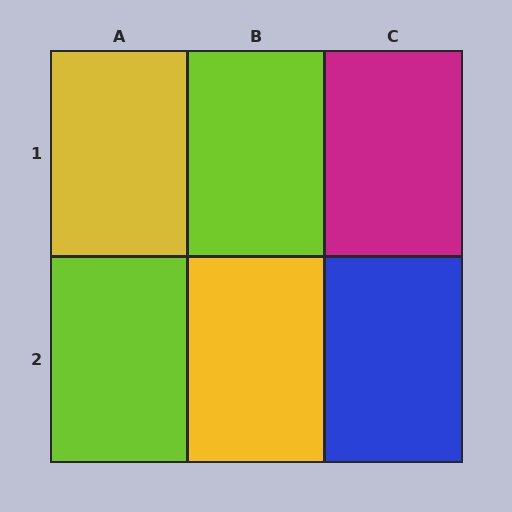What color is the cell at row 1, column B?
Lime.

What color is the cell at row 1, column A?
Yellow.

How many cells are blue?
1 cell is blue.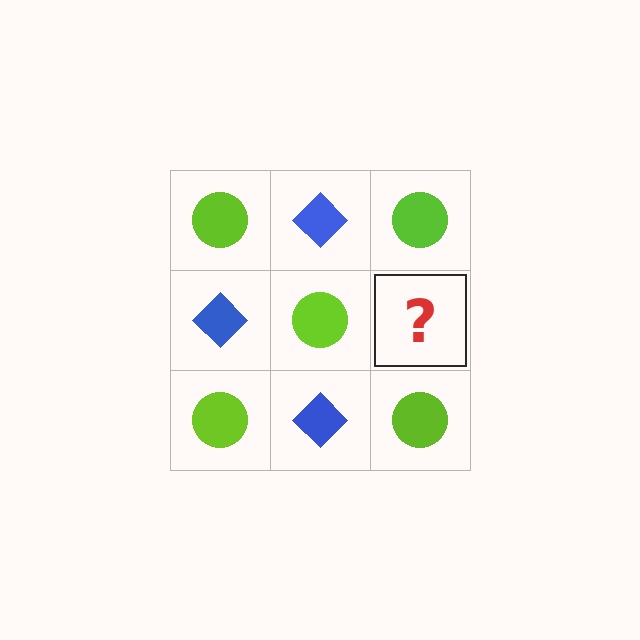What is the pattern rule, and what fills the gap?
The rule is that it alternates lime circle and blue diamond in a checkerboard pattern. The gap should be filled with a blue diamond.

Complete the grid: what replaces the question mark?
The question mark should be replaced with a blue diamond.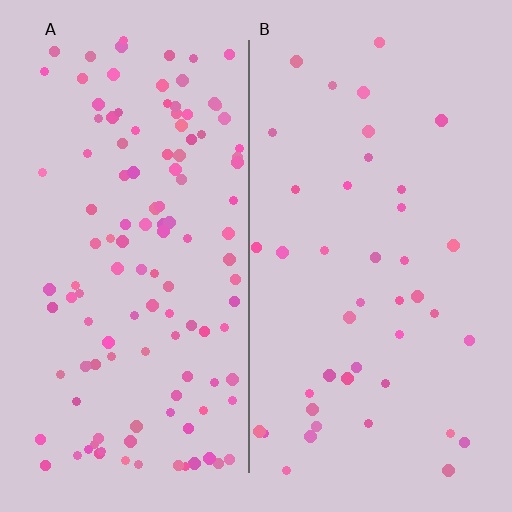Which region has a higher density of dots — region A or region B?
A (the left).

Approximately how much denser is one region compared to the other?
Approximately 2.9× — region A over region B.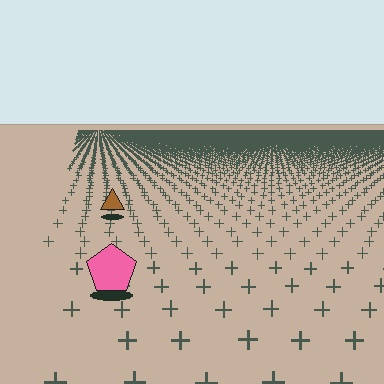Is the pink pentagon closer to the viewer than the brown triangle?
Yes. The pink pentagon is closer — you can tell from the texture gradient: the ground texture is coarser near it.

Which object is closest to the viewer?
The pink pentagon is closest. The texture marks near it are larger and more spread out.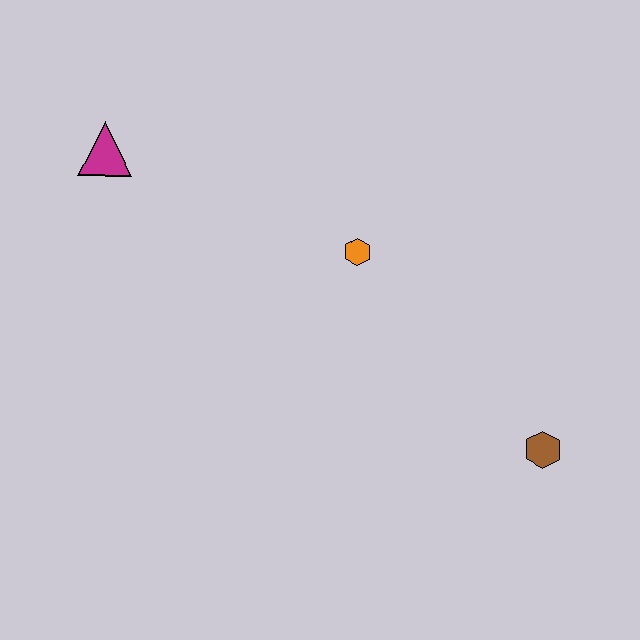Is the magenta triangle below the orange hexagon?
No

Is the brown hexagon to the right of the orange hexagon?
Yes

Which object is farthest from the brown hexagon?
The magenta triangle is farthest from the brown hexagon.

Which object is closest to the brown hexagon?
The orange hexagon is closest to the brown hexagon.